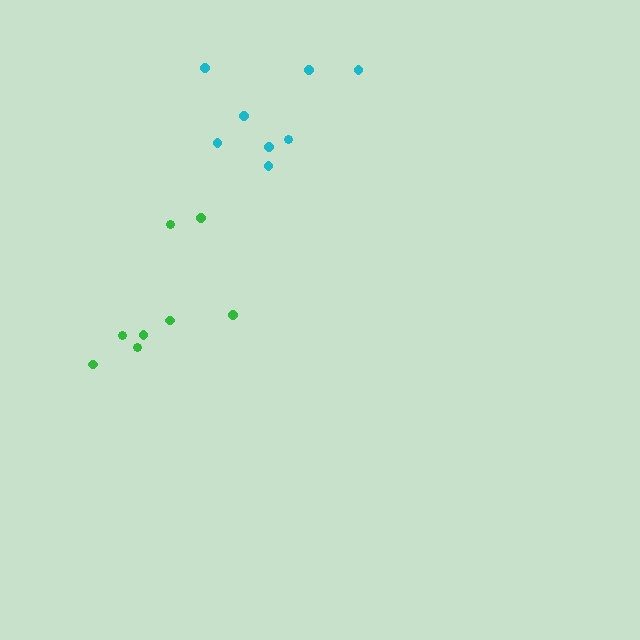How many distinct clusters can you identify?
There are 2 distinct clusters.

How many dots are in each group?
Group 1: 8 dots, Group 2: 8 dots (16 total).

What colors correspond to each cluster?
The clusters are colored: cyan, green.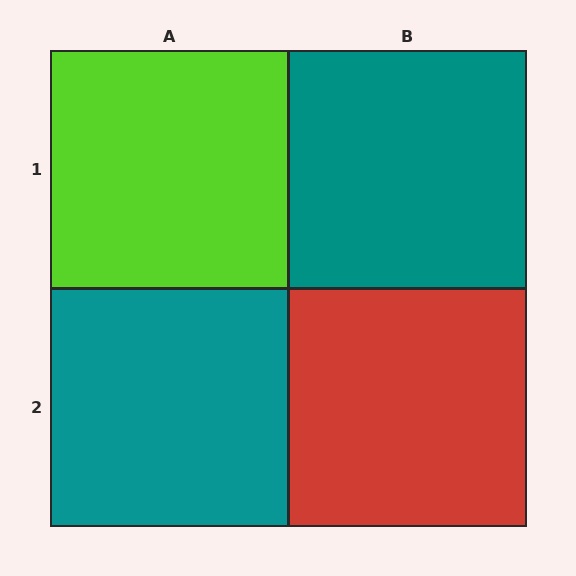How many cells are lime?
1 cell is lime.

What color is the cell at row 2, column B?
Red.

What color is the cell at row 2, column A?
Teal.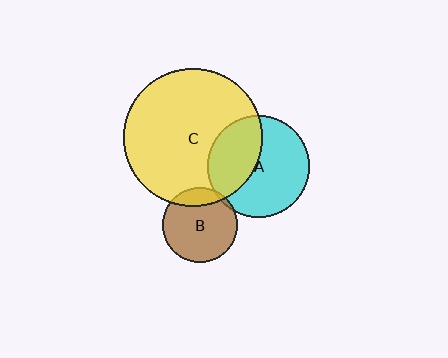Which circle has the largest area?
Circle C (yellow).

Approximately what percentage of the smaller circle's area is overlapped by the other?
Approximately 40%.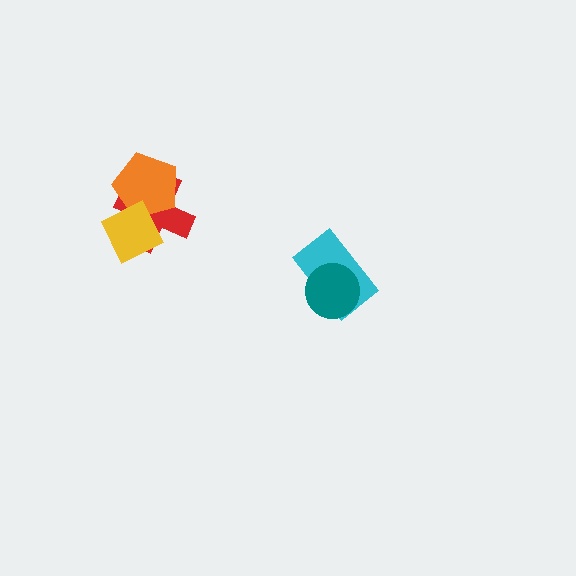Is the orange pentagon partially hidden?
Yes, it is partially covered by another shape.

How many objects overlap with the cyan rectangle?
1 object overlaps with the cyan rectangle.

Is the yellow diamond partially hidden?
No, no other shape covers it.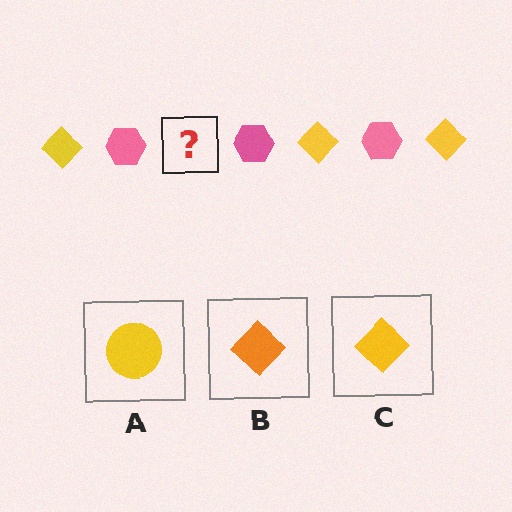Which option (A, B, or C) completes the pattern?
C.